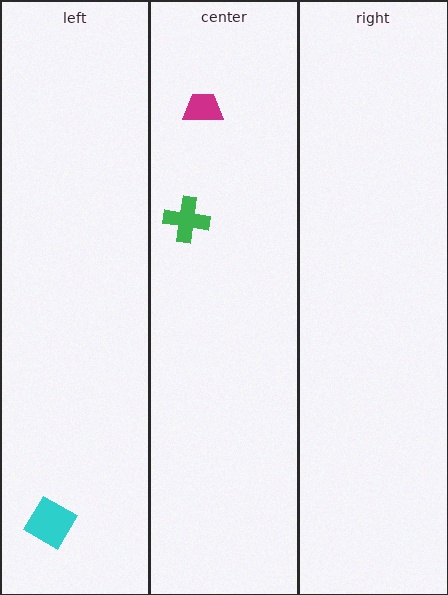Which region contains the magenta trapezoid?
The center region.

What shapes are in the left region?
The cyan square.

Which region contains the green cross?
The center region.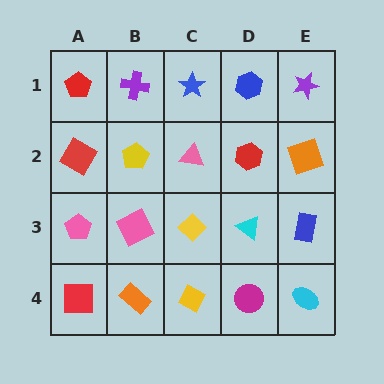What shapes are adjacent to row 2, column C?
A blue star (row 1, column C), a yellow diamond (row 3, column C), a yellow pentagon (row 2, column B), a red hexagon (row 2, column D).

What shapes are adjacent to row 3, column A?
A red square (row 2, column A), a red square (row 4, column A), a pink square (row 3, column B).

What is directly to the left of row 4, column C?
An orange rectangle.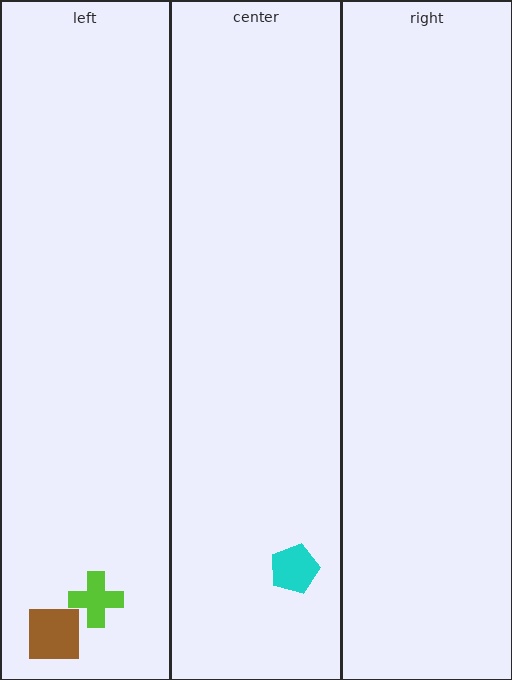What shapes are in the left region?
The lime cross, the brown square.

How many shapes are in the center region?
1.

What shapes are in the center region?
The cyan pentagon.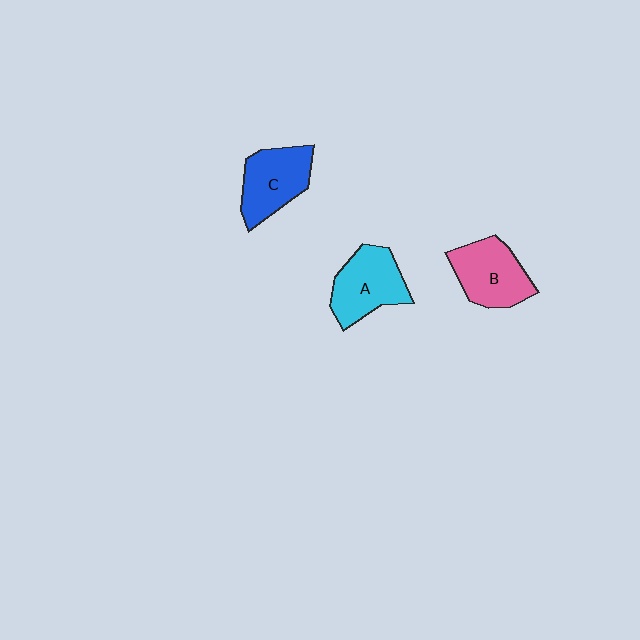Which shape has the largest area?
Shape B (pink).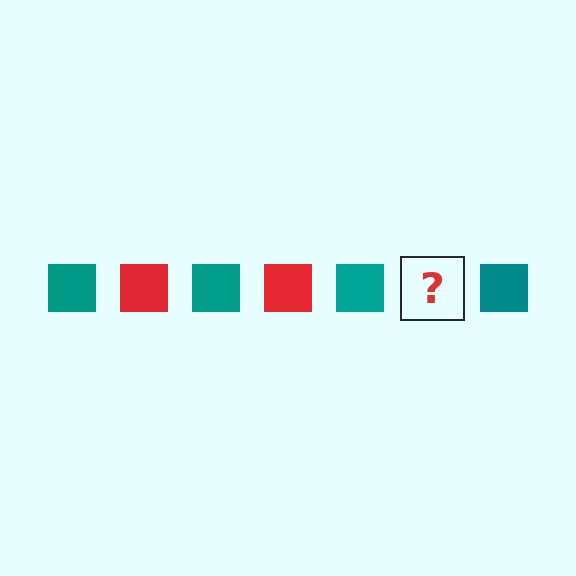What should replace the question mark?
The question mark should be replaced with a red square.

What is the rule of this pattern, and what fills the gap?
The rule is that the pattern cycles through teal, red squares. The gap should be filled with a red square.